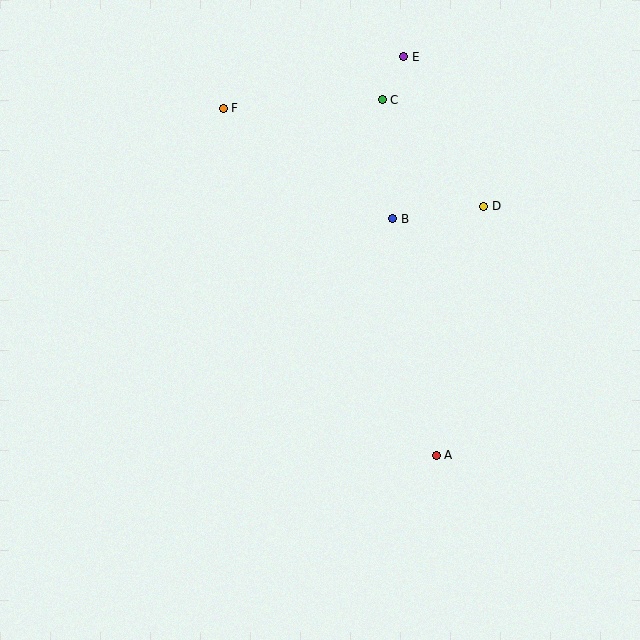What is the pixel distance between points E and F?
The distance between E and F is 188 pixels.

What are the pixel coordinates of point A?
Point A is at (436, 455).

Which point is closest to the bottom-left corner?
Point A is closest to the bottom-left corner.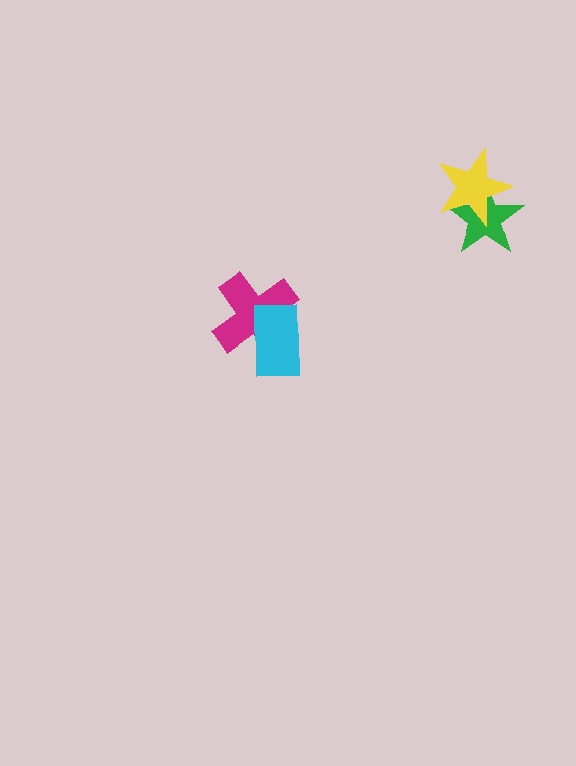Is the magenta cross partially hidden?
Yes, it is partially covered by another shape.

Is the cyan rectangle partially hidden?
No, no other shape covers it.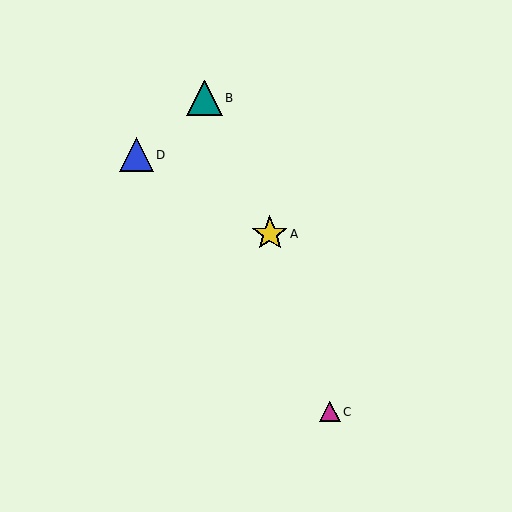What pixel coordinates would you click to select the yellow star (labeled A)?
Click at (270, 234) to select the yellow star A.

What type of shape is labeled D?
Shape D is a blue triangle.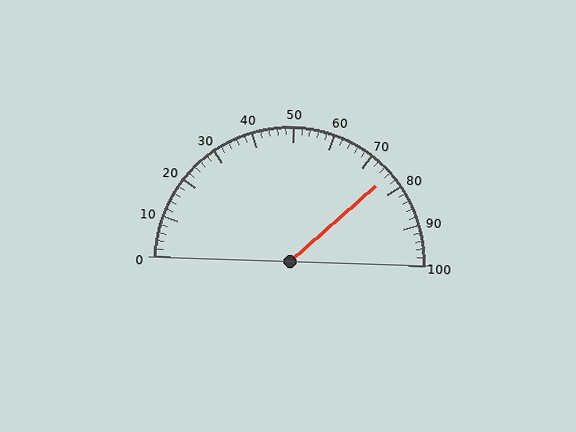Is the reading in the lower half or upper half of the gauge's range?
The reading is in the upper half of the range (0 to 100).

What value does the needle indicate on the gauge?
The needle indicates approximately 76.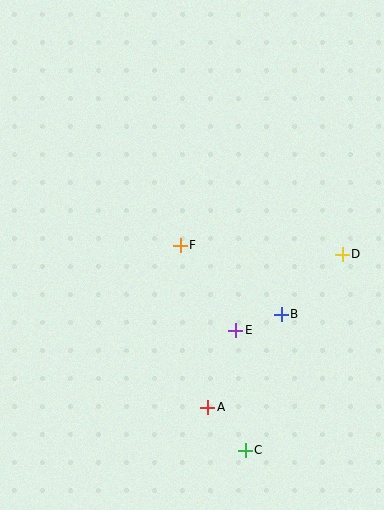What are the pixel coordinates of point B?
Point B is at (281, 314).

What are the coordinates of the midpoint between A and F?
The midpoint between A and F is at (194, 326).